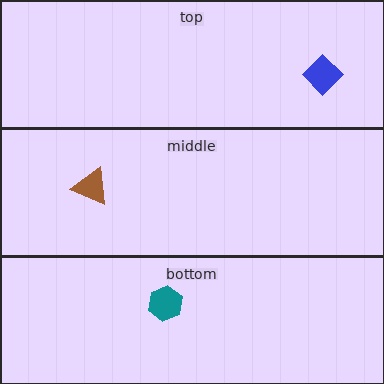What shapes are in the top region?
The blue diamond.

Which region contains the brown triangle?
The middle region.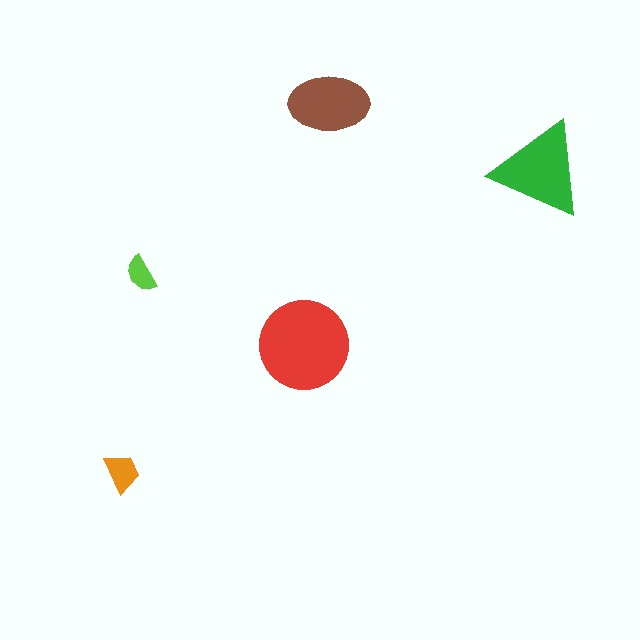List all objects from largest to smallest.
The red circle, the green triangle, the brown ellipse, the orange trapezoid, the lime semicircle.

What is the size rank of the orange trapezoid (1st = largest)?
4th.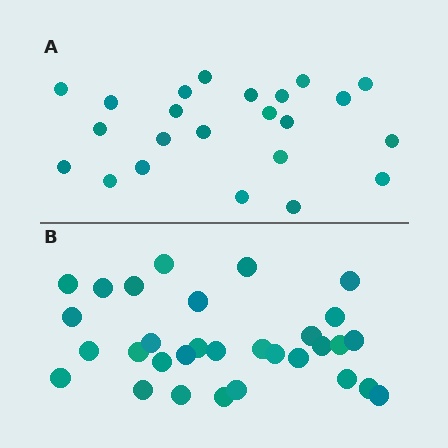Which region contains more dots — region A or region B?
Region B (the bottom region) has more dots.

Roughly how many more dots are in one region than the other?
Region B has roughly 8 or so more dots than region A.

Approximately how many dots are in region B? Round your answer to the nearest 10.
About 30 dots. (The exact count is 31, which rounds to 30.)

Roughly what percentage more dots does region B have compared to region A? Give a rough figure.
About 35% more.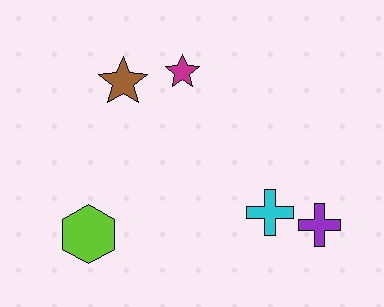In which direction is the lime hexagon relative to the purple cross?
The lime hexagon is to the left of the purple cross.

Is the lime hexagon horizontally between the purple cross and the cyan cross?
No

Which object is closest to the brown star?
The magenta star is closest to the brown star.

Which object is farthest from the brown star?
The purple cross is farthest from the brown star.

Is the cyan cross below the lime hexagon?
No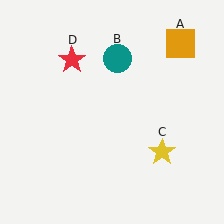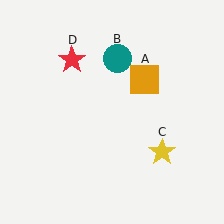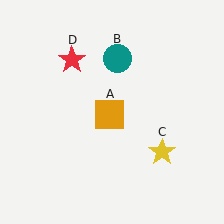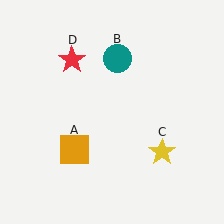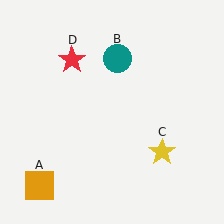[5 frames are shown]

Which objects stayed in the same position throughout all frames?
Teal circle (object B) and yellow star (object C) and red star (object D) remained stationary.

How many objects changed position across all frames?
1 object changed position: orange square (object A).